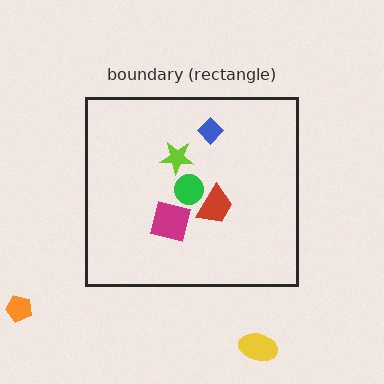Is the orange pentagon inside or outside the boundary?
Outside.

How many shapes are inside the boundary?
5 inside, 2 outside.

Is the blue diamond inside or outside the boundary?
Inside.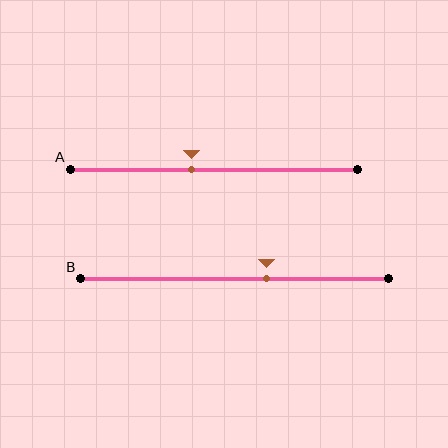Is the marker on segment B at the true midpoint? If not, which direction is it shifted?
No, the marker on segment B is shifted to the right by about 10% of the segment length.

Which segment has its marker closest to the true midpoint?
Segment A has its marker closest to the true midpoint.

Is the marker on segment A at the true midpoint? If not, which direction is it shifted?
No, the marker on segment A is shifted to the left by about 8% of the segment length.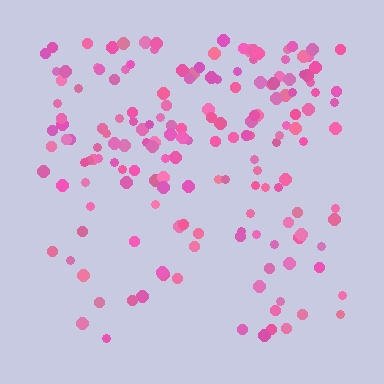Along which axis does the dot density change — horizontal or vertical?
Vertical.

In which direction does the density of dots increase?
From bottom to top, with the top side densest.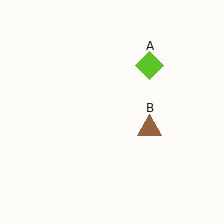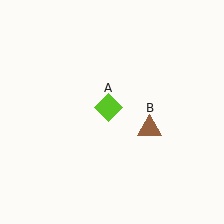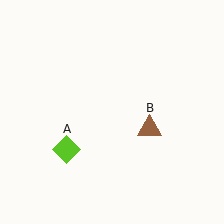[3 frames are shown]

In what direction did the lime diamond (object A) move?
The lime diamond (object A) moved down and to the left.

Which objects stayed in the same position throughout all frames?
Brown triangle (object B) remained stationary.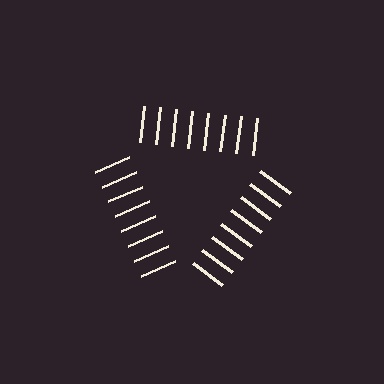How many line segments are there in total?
24 — 8 along each of the 3 edges.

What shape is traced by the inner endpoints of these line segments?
An illusory triangle — the line segments terminate on its edges but no continuous stroke is drawn.